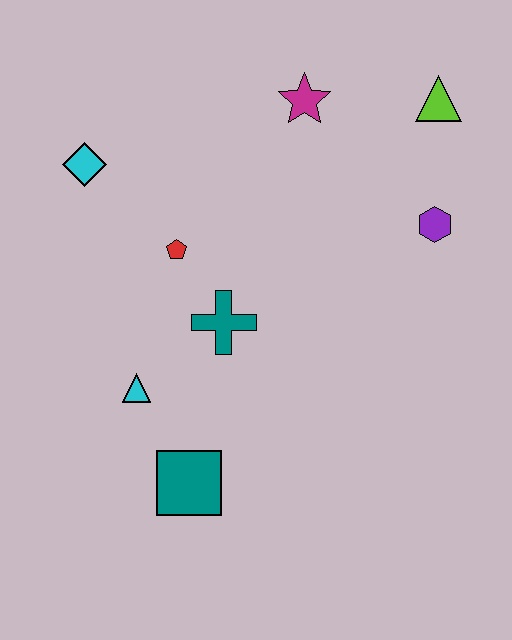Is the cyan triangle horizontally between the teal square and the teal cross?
No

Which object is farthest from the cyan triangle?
The lime triangle is farthest from the cyan triangle.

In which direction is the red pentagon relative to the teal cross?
The red pentagon is above the teal cross.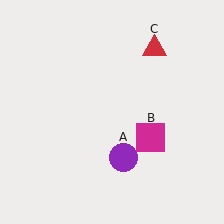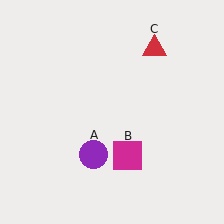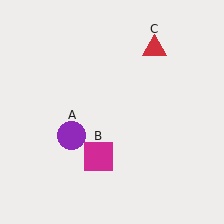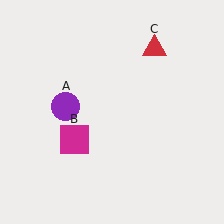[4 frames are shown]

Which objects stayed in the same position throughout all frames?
Red triangle (object C) remained stationary.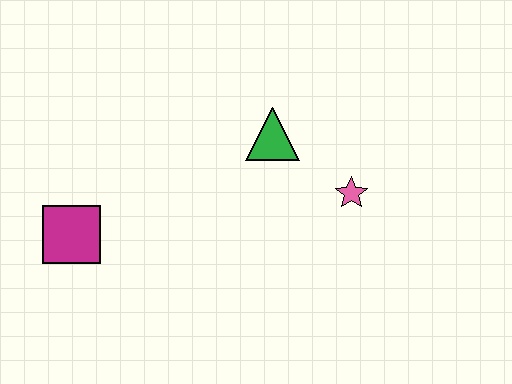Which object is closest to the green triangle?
The pink star is closest to the green triangle.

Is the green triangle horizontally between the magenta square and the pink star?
Yes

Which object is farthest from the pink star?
The magenta square is farthest from the pink star.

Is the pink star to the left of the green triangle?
No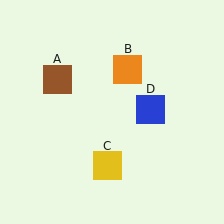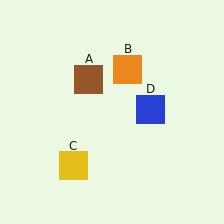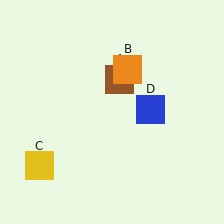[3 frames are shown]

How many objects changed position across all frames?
2 objects changed position: brown square (object A), yellow square (object C).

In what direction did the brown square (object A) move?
The brown square (object A) moved right.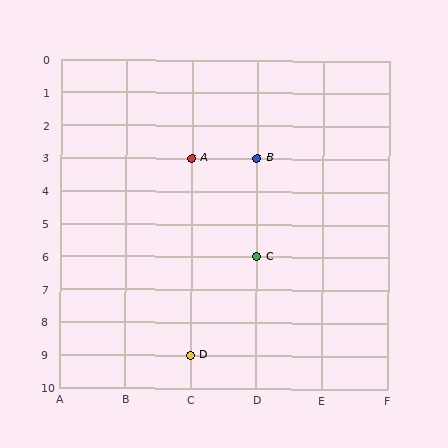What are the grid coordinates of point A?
Point A is at grid coordinates (C, 3).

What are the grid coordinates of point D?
Point D is at grid coordinates (C, 9).